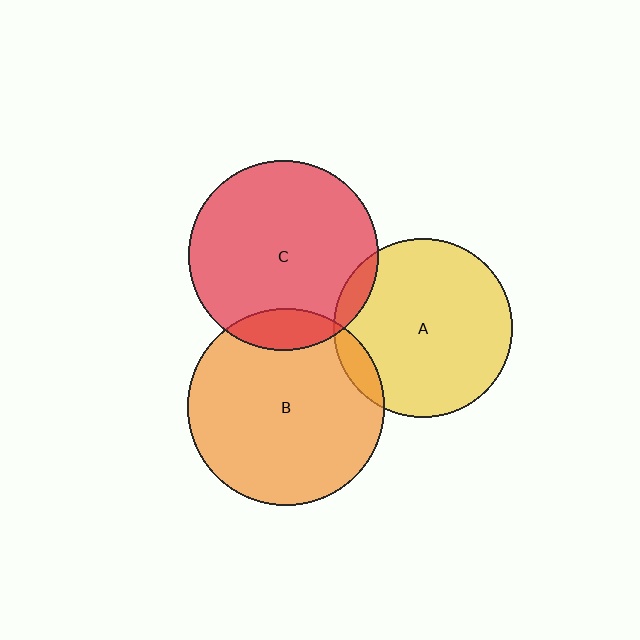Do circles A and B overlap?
Yes.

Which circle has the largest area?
Circle B (orange).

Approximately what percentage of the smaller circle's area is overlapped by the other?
Approximately 10%.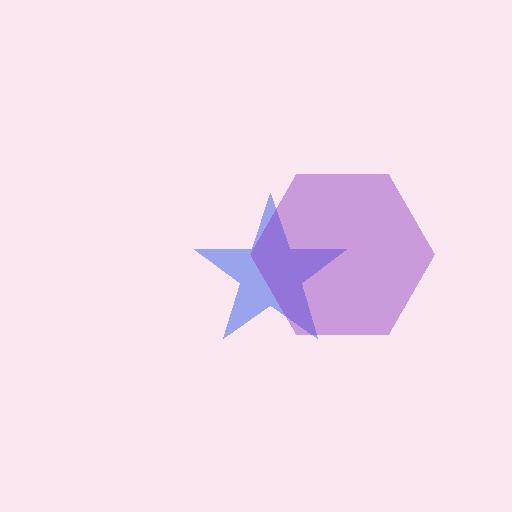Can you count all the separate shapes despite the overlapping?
Yes, there are 2 separate shapes.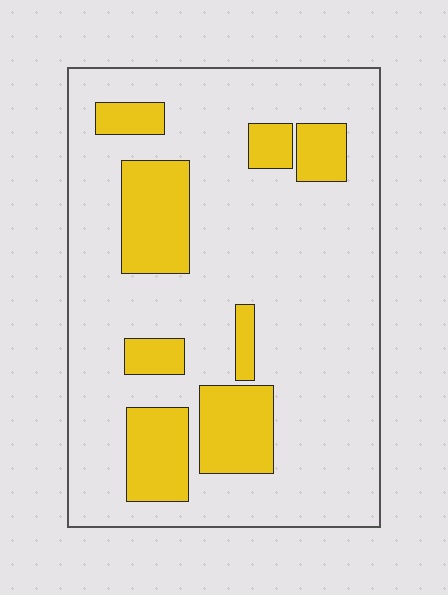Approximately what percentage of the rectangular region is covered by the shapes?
Approximately 20%.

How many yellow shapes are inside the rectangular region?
8.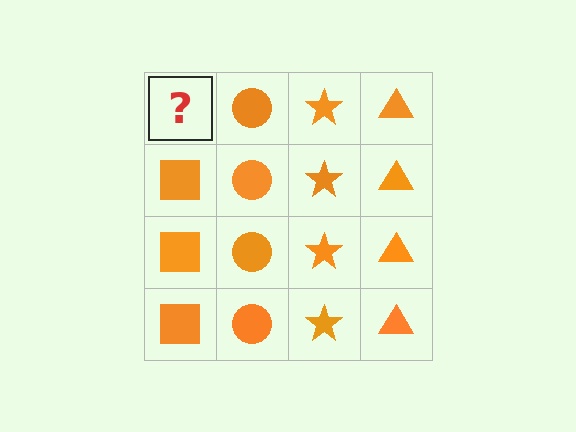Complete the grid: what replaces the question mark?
The question mark should be replaced with an orange square.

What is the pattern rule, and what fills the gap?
The rule is that each column has a consistent shape. The gap should be filled with an orange square.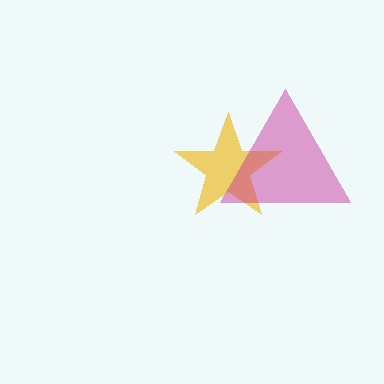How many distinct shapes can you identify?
There are 2 distinct shapes: a yellow star, a magenta triangle.